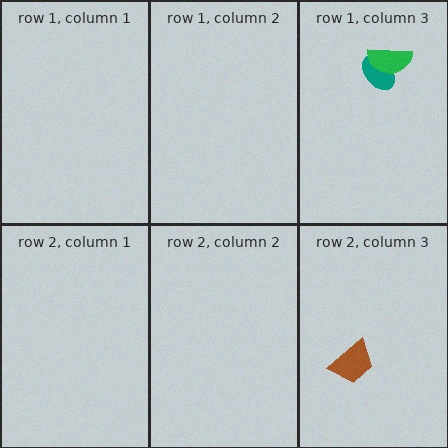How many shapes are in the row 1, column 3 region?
2.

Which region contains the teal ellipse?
The row 1, column 3 region.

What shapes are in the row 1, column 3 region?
The teal ellipse, the green semicircle.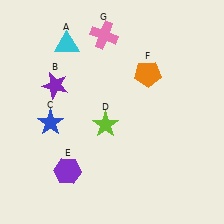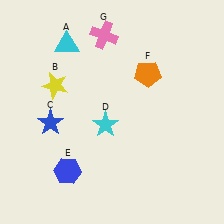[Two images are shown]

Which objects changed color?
B changed from purple to yellow. D changed from lime to cyan. E changed from purple to blue.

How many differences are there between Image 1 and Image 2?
There are 3 differences between the two images.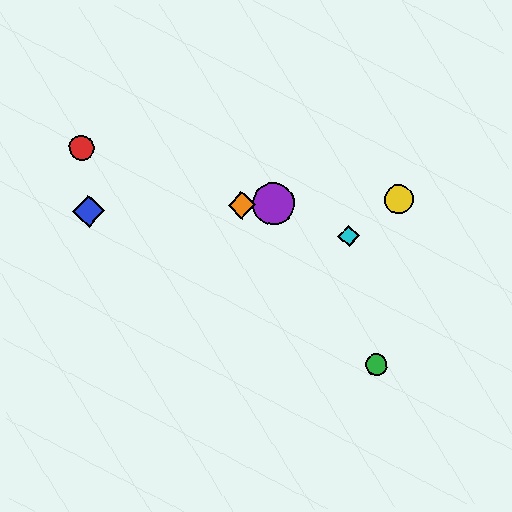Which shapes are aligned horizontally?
The blue diamond, the yellow circle, the purple circle, the orange diamond are aligned horizontally.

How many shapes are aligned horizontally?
4 shapes (the blue diamond, the yellow circle, the purple circle, the orange diamond) are aligned horizontally.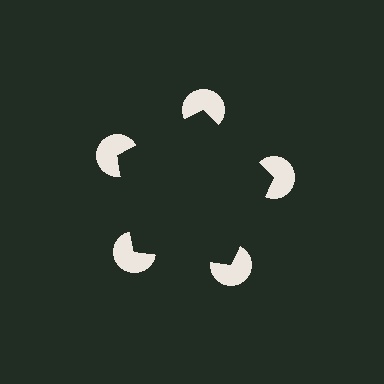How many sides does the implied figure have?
5 sides.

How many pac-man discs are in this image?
There are 5 — one at each vertex of the illusory pentagon.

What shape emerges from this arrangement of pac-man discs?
An illusory pentagon — its edges are inferred from the aligned wedge cuts in the pac-man discs, not physically drawn.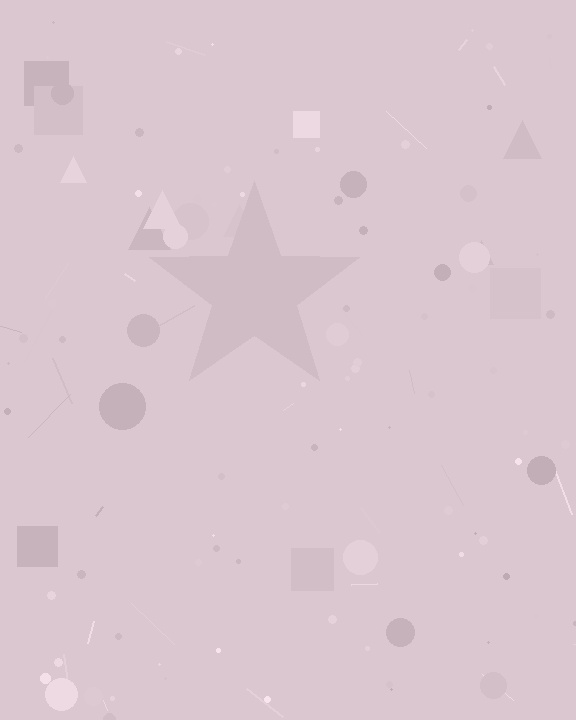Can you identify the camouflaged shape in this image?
The camouflaged shape is a star.